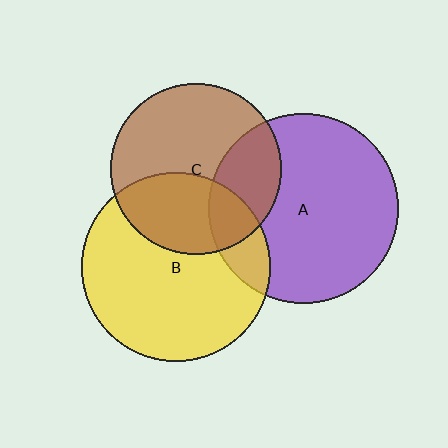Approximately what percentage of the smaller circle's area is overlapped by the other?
Approximately 25%.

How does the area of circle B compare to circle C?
Approximately 1.2 times.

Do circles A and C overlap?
Yes.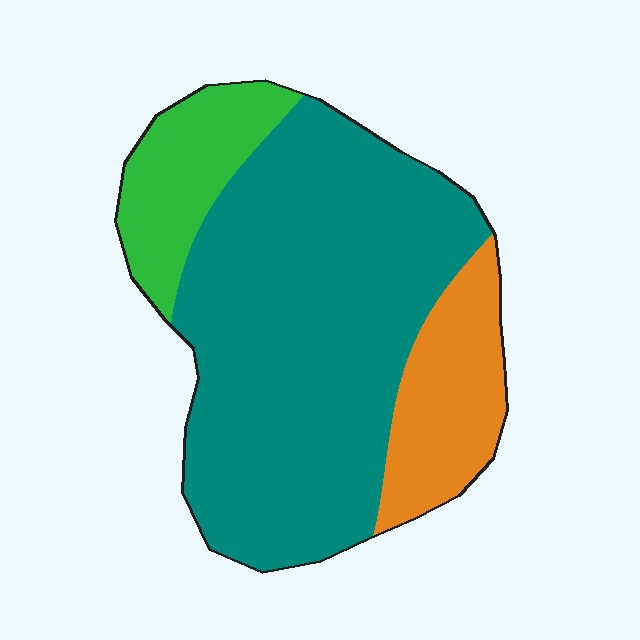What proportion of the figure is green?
Green takes up about one sixth (1/6) of the figure.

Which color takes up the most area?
Teal, at roughly 70%.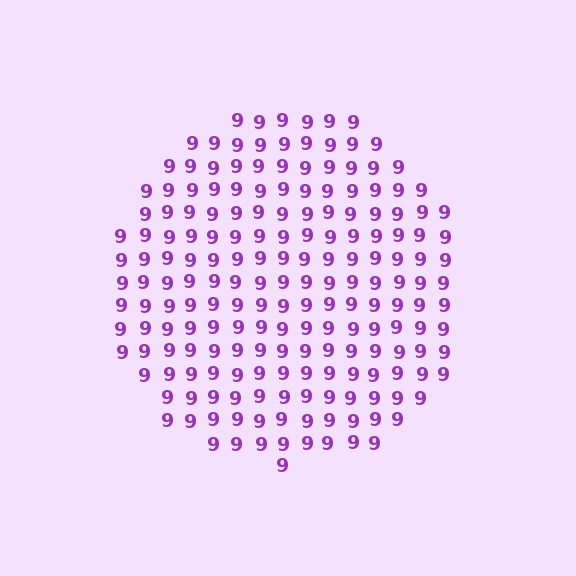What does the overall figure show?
The overall figure shows a circle.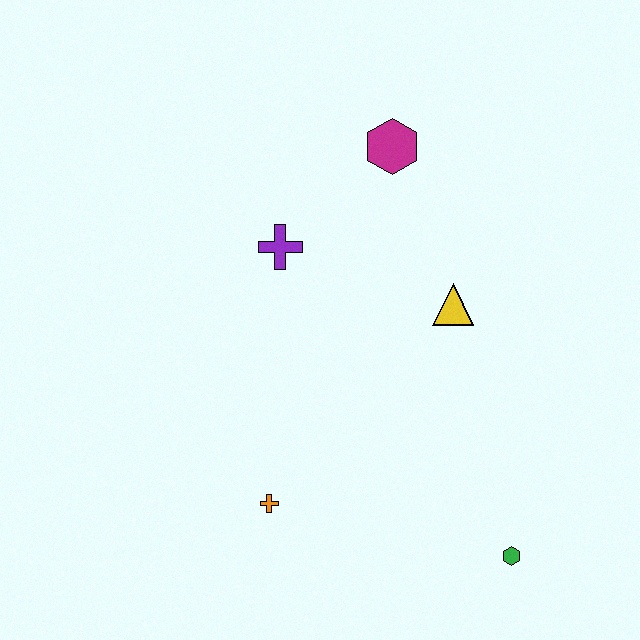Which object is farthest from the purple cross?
The green hexagon is farthest from the purple cross.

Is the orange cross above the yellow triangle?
No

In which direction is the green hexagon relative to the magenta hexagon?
The green hexagon is below the magenta hexagon.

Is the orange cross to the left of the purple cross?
Yes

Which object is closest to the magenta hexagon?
The purple cross is closest to the magenta hexagon.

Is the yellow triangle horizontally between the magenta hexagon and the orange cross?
No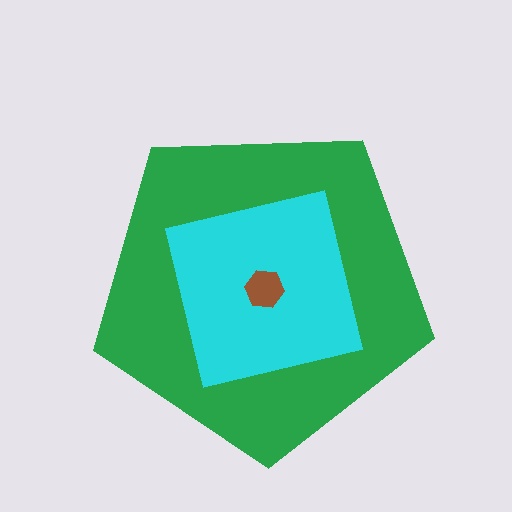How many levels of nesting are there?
3.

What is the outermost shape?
The green pentagon.